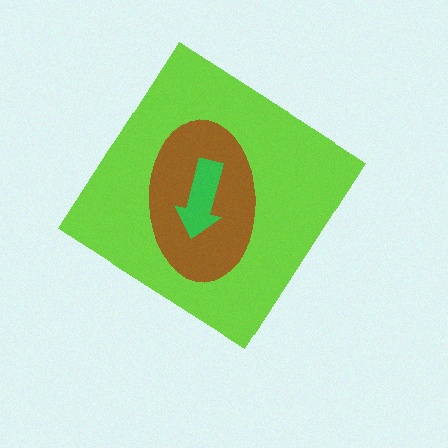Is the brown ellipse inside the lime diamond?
Yes.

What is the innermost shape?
The green arrow.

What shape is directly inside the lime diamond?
The brown ellipse.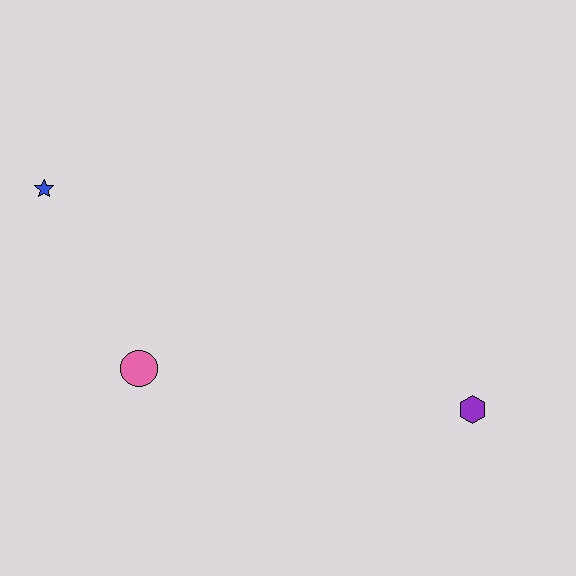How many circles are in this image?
There is 1 circle.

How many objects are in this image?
There are 3 objects.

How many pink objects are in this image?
There is 1 pink object.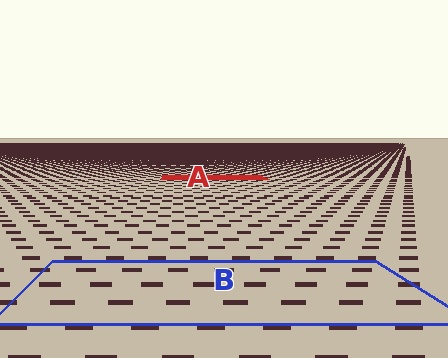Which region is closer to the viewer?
Region B is closer. The texture elements there are larger and more spread out.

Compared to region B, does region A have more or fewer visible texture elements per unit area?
Region A has more texture elements per unit area — they are packed more densely because it is farther away.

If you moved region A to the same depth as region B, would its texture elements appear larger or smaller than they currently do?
They would appear larger. At a closer depth, the same texture elements are projected at a bigger on-screen size.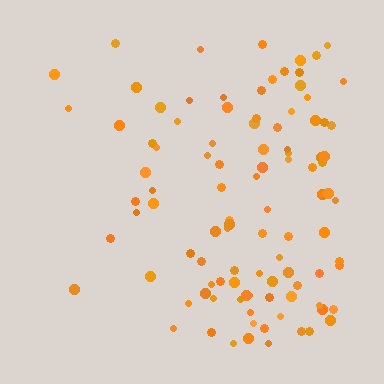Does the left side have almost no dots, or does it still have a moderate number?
Still a moderate number, just noticeably fewer than the right.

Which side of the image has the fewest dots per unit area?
The left.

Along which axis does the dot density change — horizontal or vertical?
Horizontal.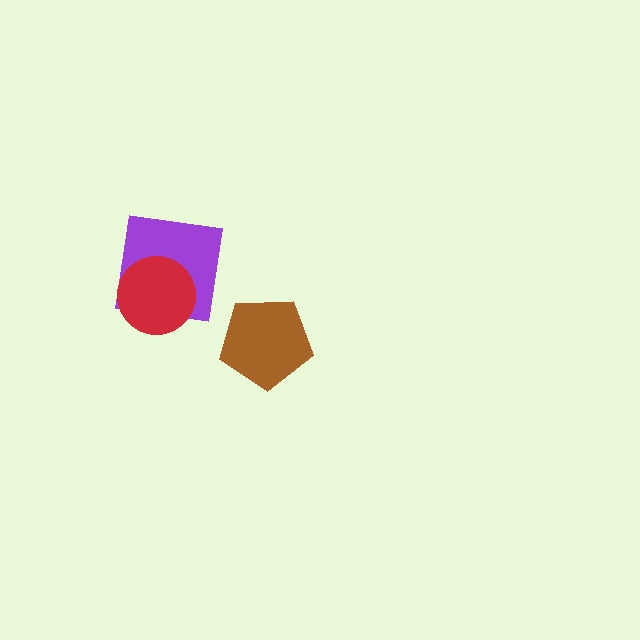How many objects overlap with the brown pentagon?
0 objects overlap with the brown pentagon.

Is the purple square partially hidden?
Yes, it is partially covered by another shape.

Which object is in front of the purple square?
The red circle is in front of the purple square.